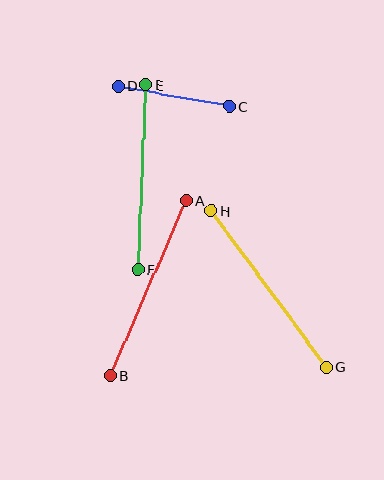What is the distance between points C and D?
The distance is approximately 112 pixels.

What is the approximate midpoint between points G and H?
The midpoint is at approximately (269, 289) pixels.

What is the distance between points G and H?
The distance is approximately 194 pixels.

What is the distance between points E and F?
The distance is approximately 185 pixels.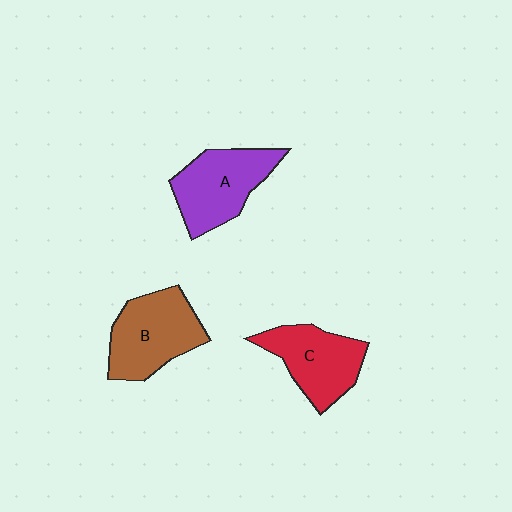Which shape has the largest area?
Shape B (brown).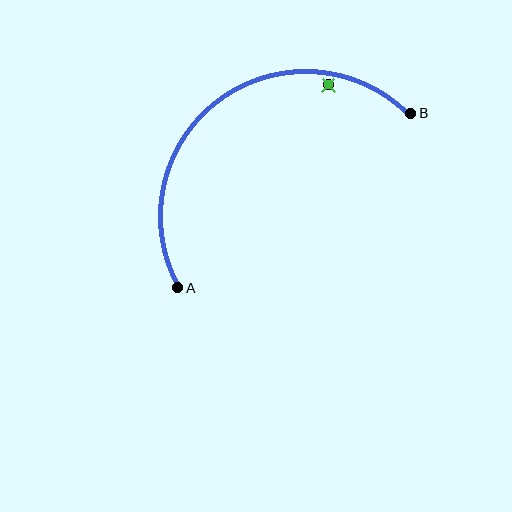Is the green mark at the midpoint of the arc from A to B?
No — the green mark does not lie on the arc at all. It sits slightly inside the curve.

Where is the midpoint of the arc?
The arc midpoint is the point on the curve farthest from the straight line joining A and B. It sits above and to the left of that line.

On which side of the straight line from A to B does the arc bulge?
The arc bulges above and to the left of the straight line connecting A and B.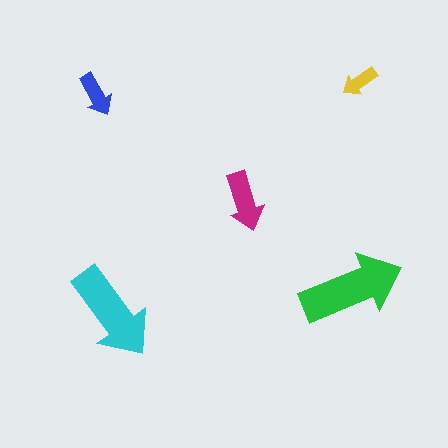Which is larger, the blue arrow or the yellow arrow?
The blue one.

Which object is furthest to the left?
The blue arrow is leftmost.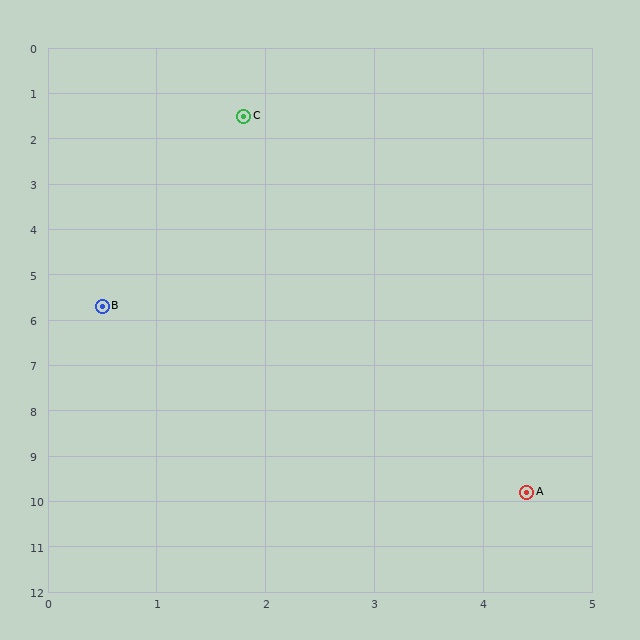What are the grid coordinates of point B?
Point B is at approximately (0.5, 5.7).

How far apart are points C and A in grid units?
Points C and A are about 8.7 grid units apart.